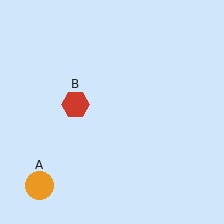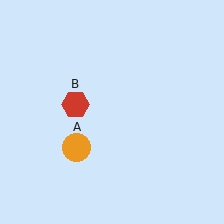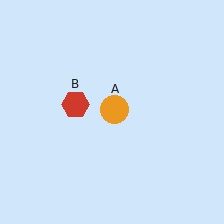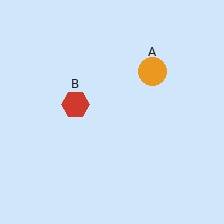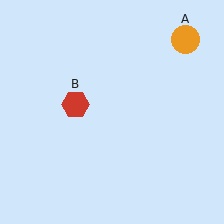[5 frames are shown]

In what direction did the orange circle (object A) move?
The orange circle (object A) moved up and to the right.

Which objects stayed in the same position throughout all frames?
Red hexagon (object B) remained stationary.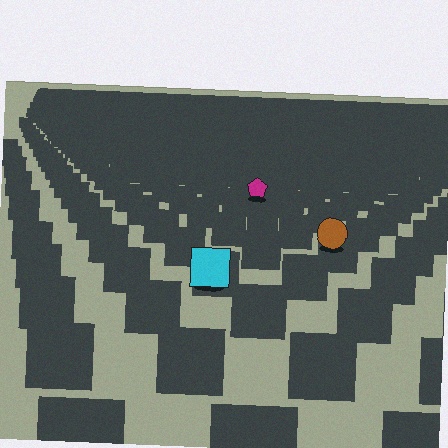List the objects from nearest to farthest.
From nearest to farthest: the cyan square, the brown circle, the magenta pentagon.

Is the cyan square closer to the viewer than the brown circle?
Yes. The cyan square is closer — you can tell from the texture gradient: the ground texture is coarser near it.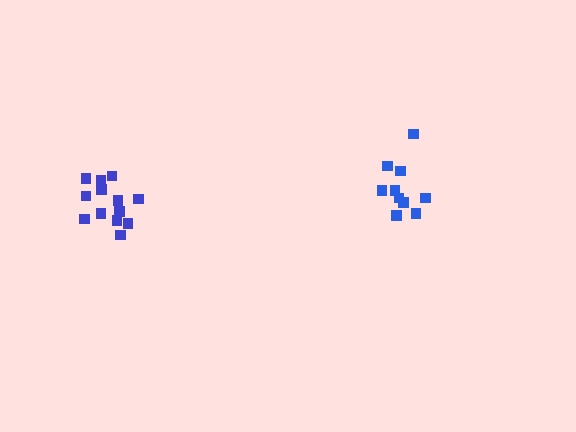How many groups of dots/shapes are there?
There are 2 groups.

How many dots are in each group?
Group 1: 13 dots, Group 2: 10 dots (23 total).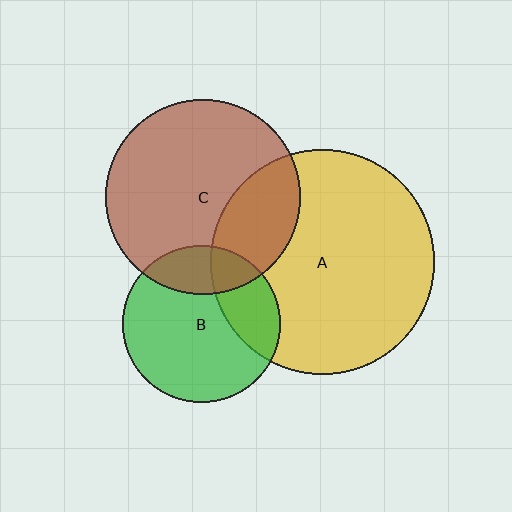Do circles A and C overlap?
Yes.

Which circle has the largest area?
Circle A (yellow).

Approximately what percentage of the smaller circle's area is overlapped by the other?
Approximately 30%.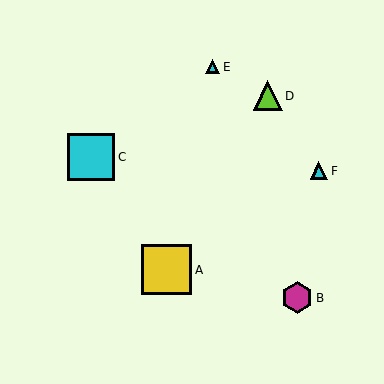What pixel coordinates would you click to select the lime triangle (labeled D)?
Click at (268, 96) to select the lime triangle D.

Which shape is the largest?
The yellow square (labeled A) is the largest.